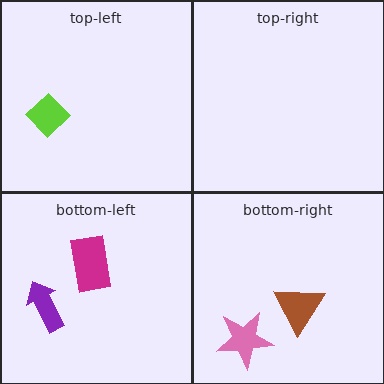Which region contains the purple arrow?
The bottom-left region.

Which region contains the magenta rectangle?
The bottom-left region.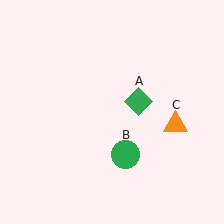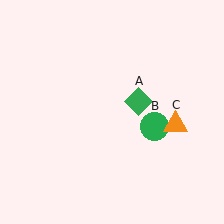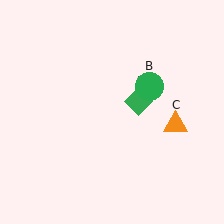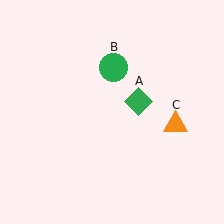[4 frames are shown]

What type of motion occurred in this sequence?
The green circle (object B) rotated counterclockwise around the center of the scene.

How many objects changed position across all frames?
1 object changed position: green circle (object B).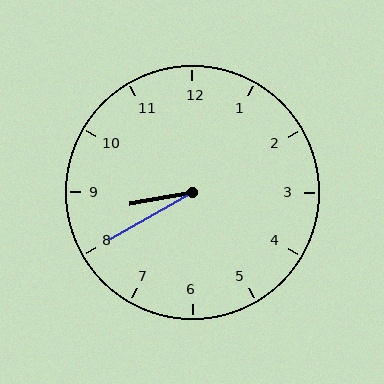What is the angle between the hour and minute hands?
Approximately 20 degrees.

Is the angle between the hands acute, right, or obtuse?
It is acute.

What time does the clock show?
8:40.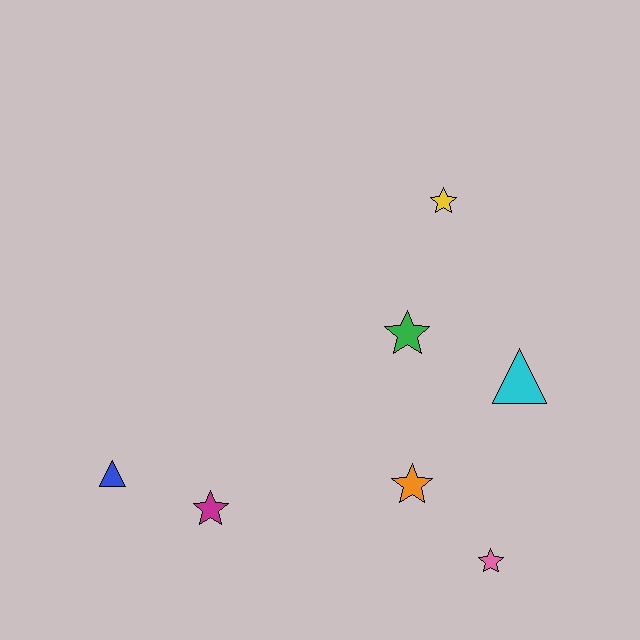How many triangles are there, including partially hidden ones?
There are 2 triangles.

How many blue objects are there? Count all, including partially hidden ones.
There is 1 blue object.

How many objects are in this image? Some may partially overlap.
There are 7 objects.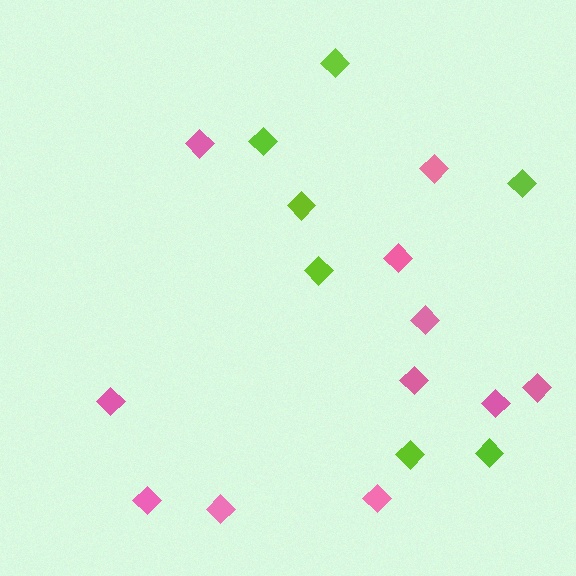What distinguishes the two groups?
There are 2 groups: one group of pink diamonds (11) and one group of lime diamonds (7).